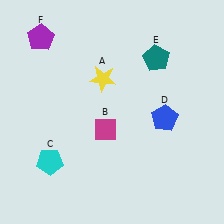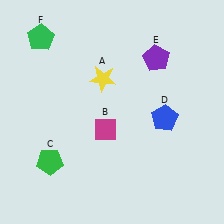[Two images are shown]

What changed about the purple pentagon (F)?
In Image 1, F is purple. In Image 2, it changed to green.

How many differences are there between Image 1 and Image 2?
There are 3 differences between the two images.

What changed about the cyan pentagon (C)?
In Image 1, C is cyan. In Image 2, it changed to green.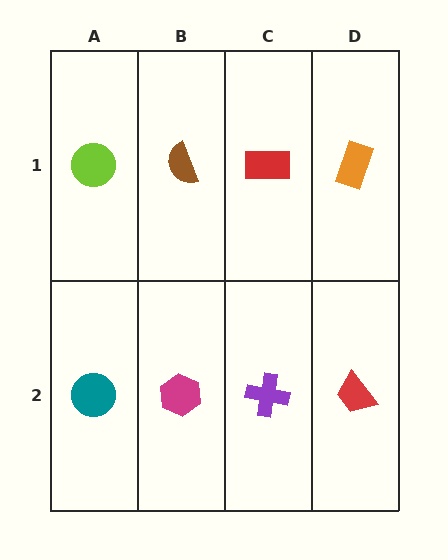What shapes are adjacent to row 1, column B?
A magenta hexagon (row 2, column B), a lime circle (row 1, column A), a red rectangle (row 1, column C).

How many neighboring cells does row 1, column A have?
2.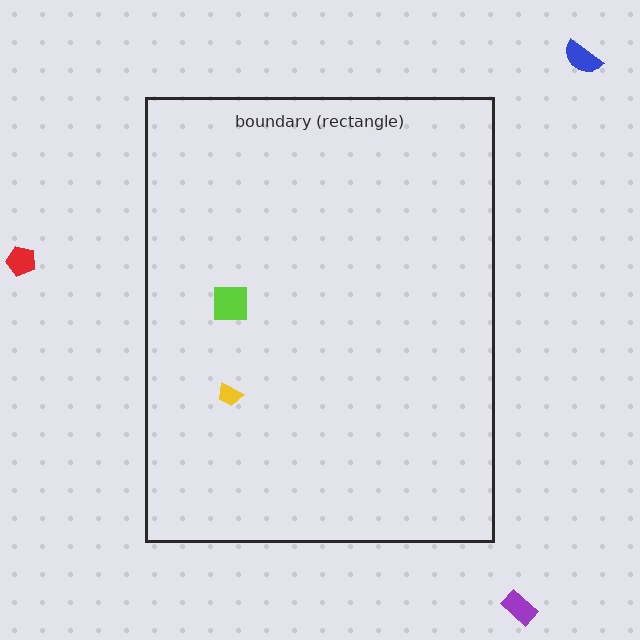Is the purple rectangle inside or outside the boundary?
Outside.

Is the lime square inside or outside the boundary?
Inside.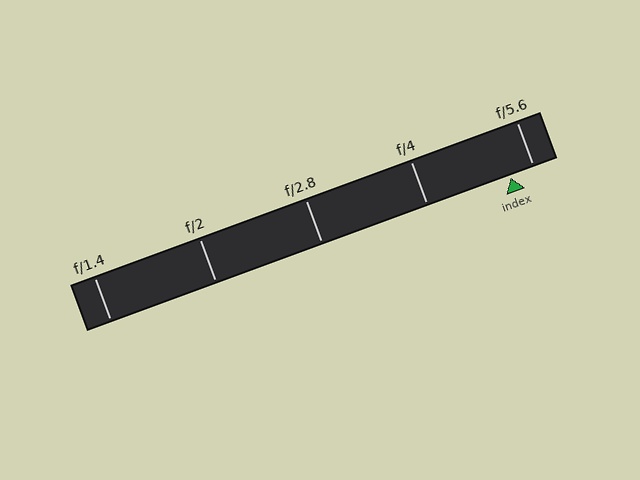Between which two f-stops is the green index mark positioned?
The index mark is between f/4 and f/5.6.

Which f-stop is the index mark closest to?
The index mark is closest to f/5.6.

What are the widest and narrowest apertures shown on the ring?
The widest aperture shown is f/1.4 and the narrowest is f/5.6.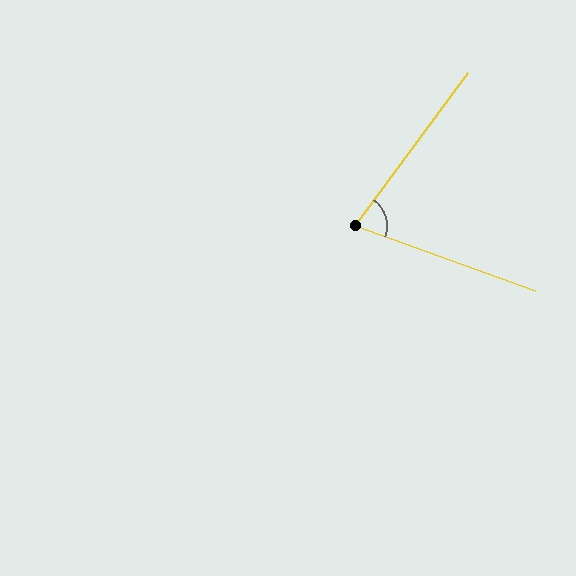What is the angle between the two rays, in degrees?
Approximately 73 degrees.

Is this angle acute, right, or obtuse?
It is acute.